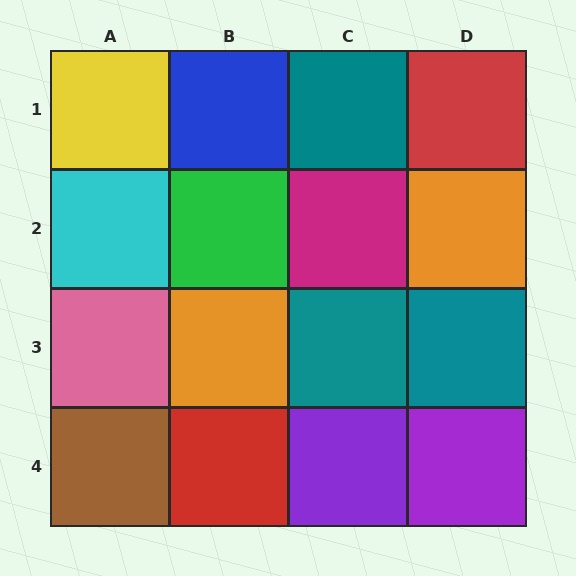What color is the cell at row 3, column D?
Teal.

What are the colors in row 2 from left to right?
Cyan, green, magenta, orange.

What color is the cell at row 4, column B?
Red.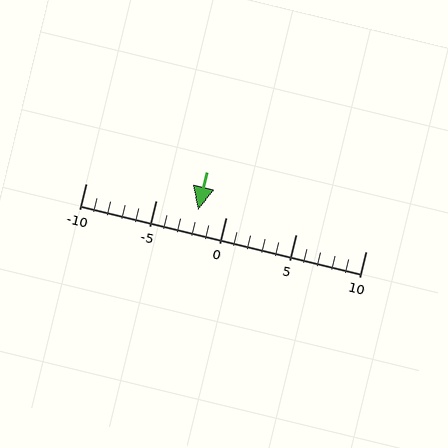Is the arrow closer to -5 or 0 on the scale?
The arrow is closer to 0.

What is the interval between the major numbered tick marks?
The major tick marks are spaced 5 units apart.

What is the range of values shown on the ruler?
The ruler shows values from -10 to 10.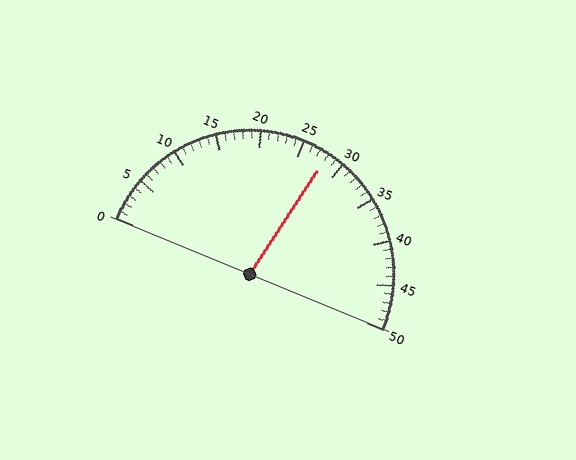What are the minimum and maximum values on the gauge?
The gauge ranges from 0 to 50.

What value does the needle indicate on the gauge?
The needle indicates approximately 28.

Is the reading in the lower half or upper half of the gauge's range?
The reading is in the upper half of the range (0 to 50).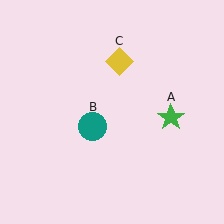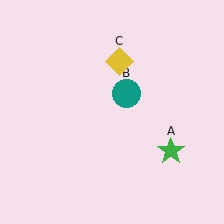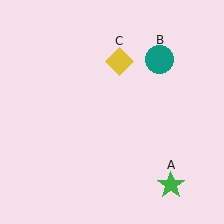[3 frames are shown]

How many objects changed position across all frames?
2 objects changed position: green star (object A), teal circle (object B).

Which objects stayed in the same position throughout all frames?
Yellow diamond (object C) remained stationary.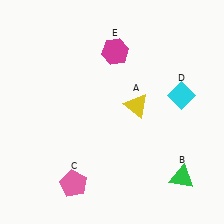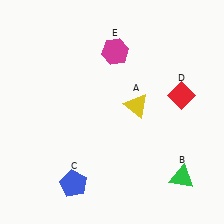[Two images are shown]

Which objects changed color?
C changed from pink to blue. D changed from cyan to red.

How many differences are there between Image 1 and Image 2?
There are 2 differences between the two images.